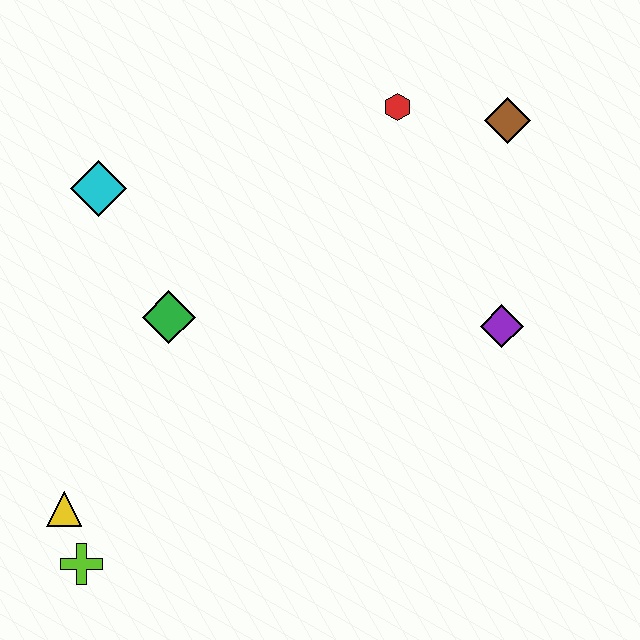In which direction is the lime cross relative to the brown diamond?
The lime cross is below the brown diamond.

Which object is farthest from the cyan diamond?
The purple diamond is farthest from the cyan diamond.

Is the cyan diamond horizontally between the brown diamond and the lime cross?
Yes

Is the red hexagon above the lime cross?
Yes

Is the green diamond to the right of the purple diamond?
No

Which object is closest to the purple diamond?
The brown diamond is closest to the purple diamond.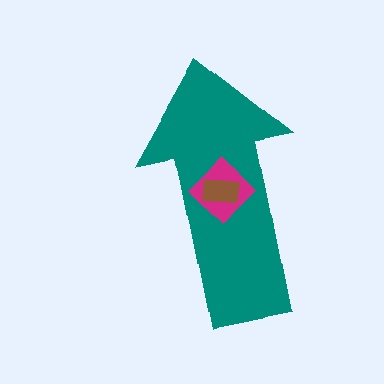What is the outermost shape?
The teal arrow.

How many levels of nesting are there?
3.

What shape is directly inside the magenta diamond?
The brown rectangle.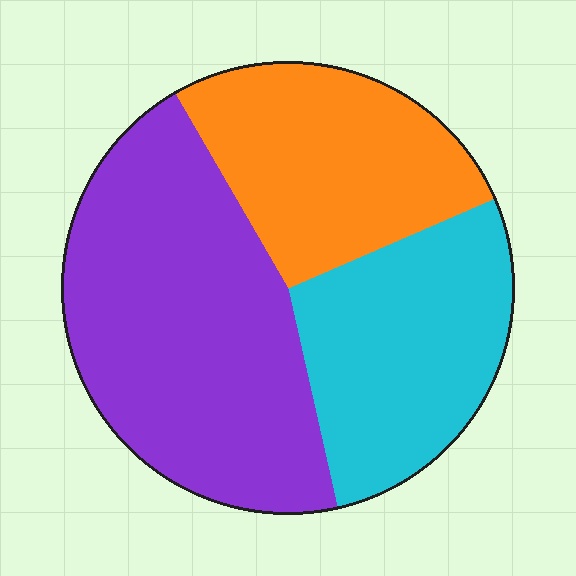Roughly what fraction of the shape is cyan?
Cyan takes up between a sixth and a third of the shape.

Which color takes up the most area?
Purple, at roughly 45%.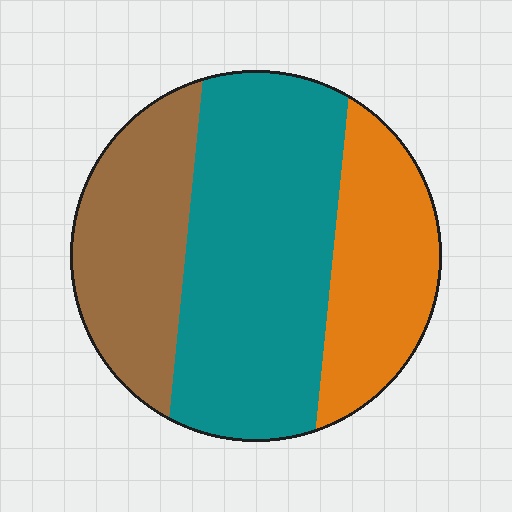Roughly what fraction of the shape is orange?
Orange takes up between a sixth and a third of the shape.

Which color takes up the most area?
Teal, at roughly 50%.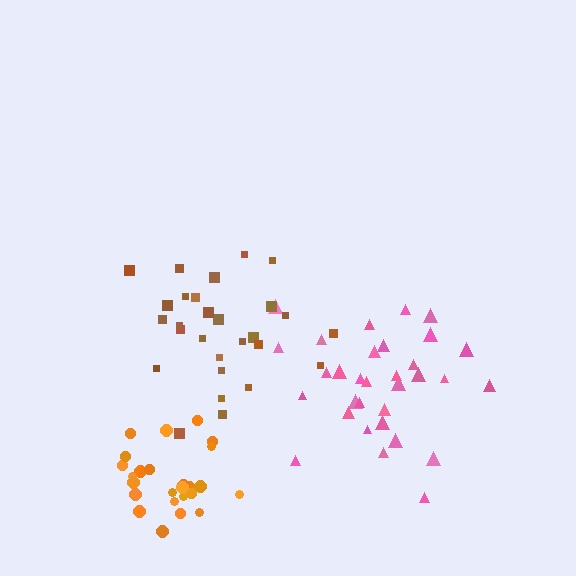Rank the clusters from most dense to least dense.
orange, pink, brown.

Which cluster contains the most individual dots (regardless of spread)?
Pink (32).